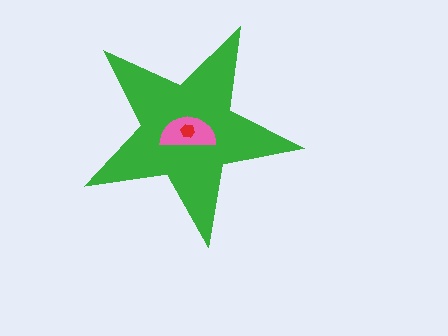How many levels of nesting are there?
3.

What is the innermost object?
The red hexagon.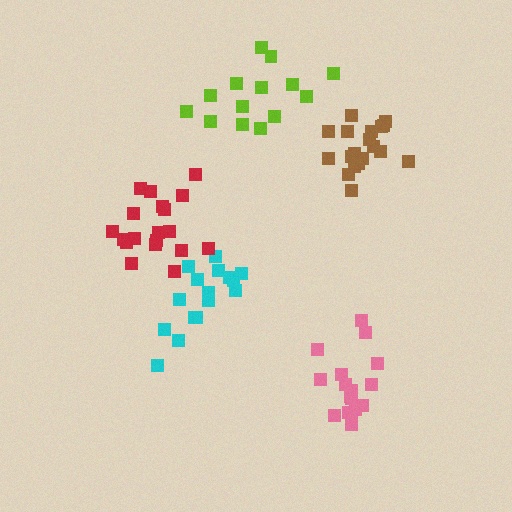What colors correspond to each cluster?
The clusters are colored: cyan, pink, red, brown, lime.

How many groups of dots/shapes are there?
There are 5 groups.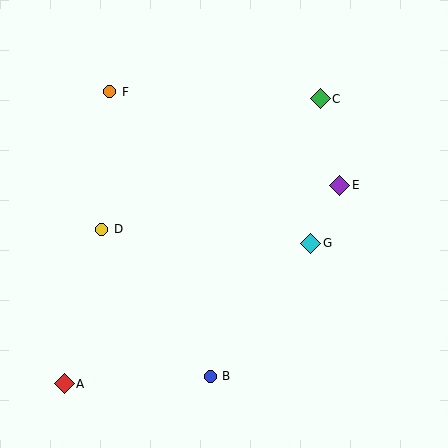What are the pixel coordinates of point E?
Point E is at (340, 185).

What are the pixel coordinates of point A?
Point A is at (64, 384).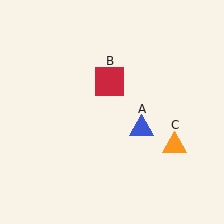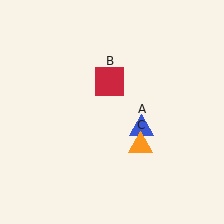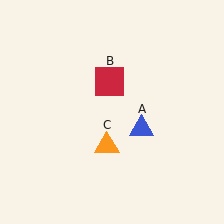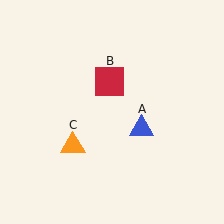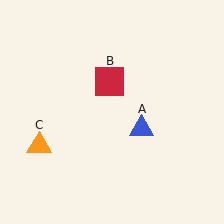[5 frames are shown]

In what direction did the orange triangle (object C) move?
The orange triangle (object C) moved left.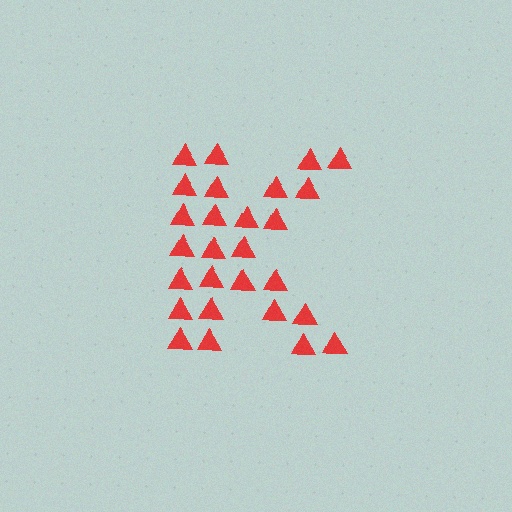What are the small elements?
The small elements are triangles.